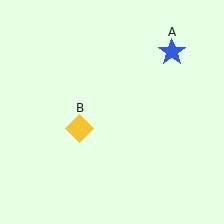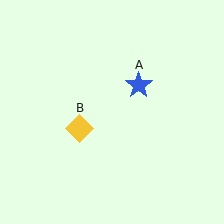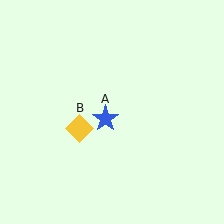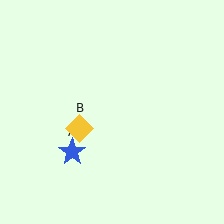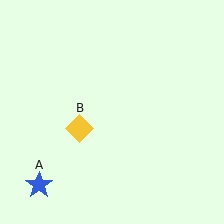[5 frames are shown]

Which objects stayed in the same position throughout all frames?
Yellow diamond (object B) remained stationary.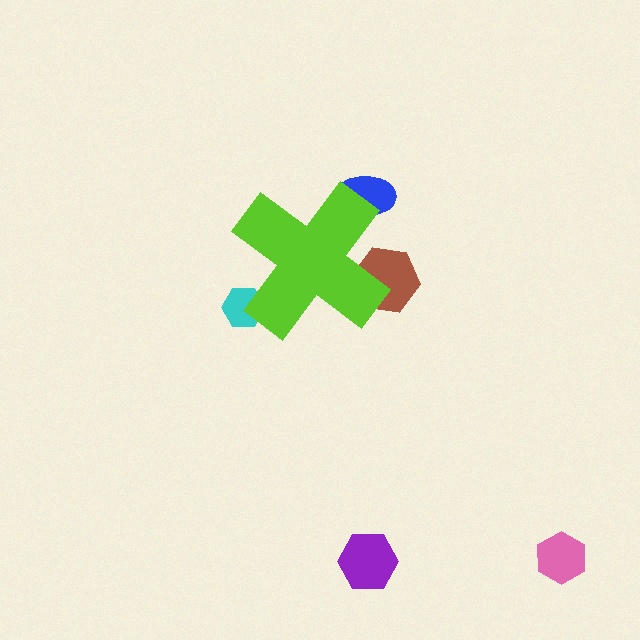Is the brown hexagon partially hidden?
Yes, the brown hexagon is partially hidden behind the lime cross.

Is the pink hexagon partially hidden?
No, the pink hexagon is fully visible.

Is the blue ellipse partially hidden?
Yes, the blue ellipse is partially hidden behind the lime cross.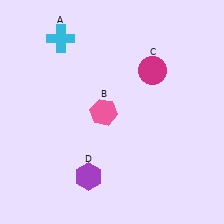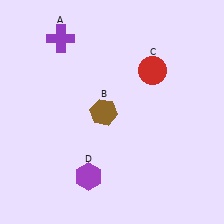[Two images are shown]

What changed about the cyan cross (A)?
In Image 1, A is cyan. In Image 2, it changed to purple.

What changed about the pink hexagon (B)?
In Image 1, B is pink. In Image 2, it changed to brown.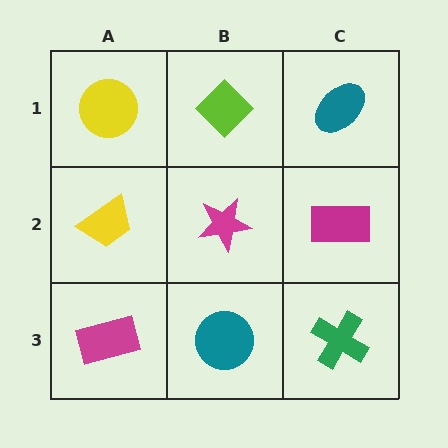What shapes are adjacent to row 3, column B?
A magenta star (row 2, column B), a magenta rectangle (row 3, column A), a green cross (row 3, column C).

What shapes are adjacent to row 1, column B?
A magenta star (row 2, column B), a yellow circle (row 1, column A), a teal ellipse (row 1, column C).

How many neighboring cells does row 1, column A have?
2.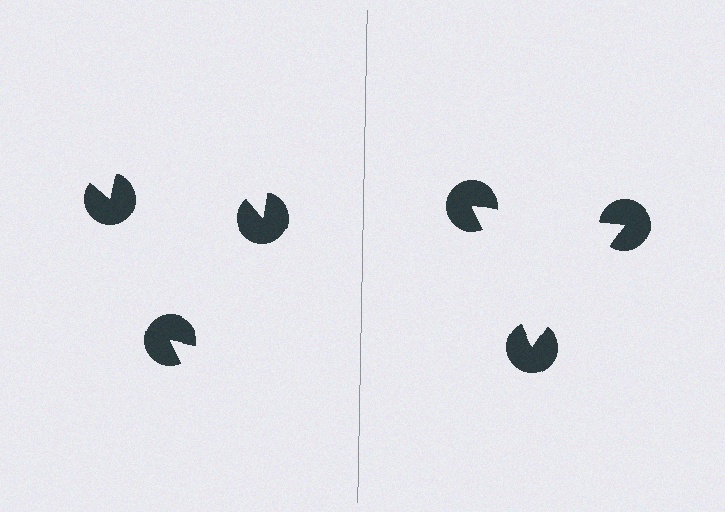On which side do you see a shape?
An illusory triangle appears on the right side. On the left side the wedge cuts are rotated, so no coherent shape forms.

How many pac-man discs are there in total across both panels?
6 — 3 on each side.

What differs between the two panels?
The pac-man discs are positioned identically on both sides; only the wedge orientations differ. On the right they align to a triangle; on the left they are misaligned.